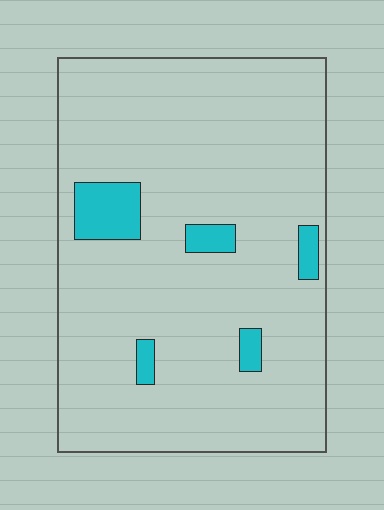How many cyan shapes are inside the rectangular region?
5.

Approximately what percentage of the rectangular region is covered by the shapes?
Approximately 10%.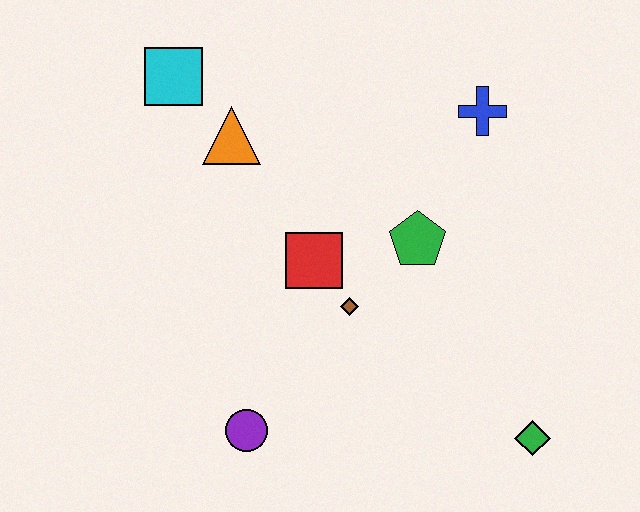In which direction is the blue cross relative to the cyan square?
The blue cross is to the right of the cyan square.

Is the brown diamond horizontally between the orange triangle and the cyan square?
No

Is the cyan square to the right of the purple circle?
No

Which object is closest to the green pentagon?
The brown diamond is closest to the green pentagon.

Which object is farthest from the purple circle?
The blue cross is farthest from the purple circle.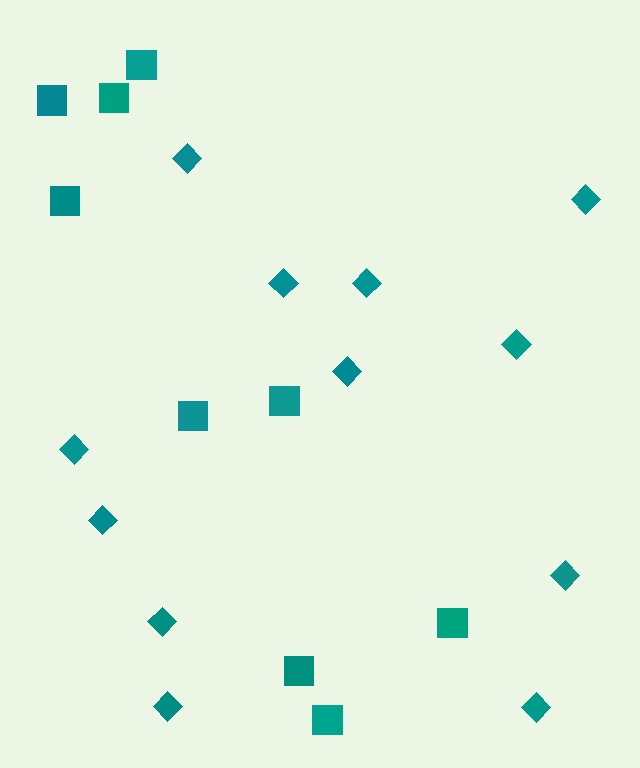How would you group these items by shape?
There are 2 groups: one group of squares (9) and one group of diamonds (12).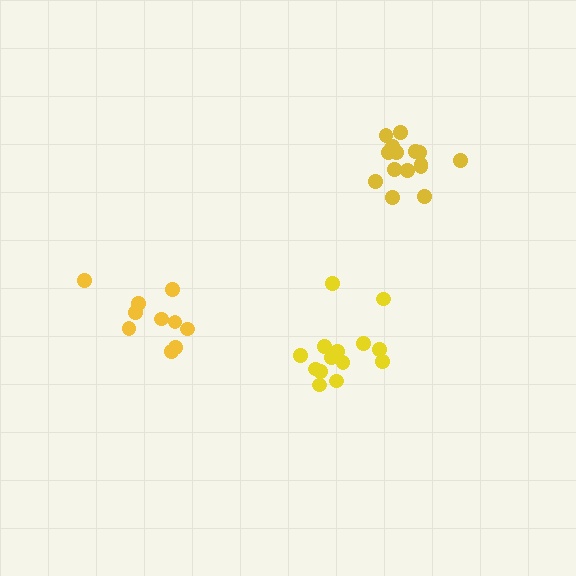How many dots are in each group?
Group 1: 14 dots, Group 2: 10 dots, Group 3: 15 dots (39 total).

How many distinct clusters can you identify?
There are 3 distinct clusters.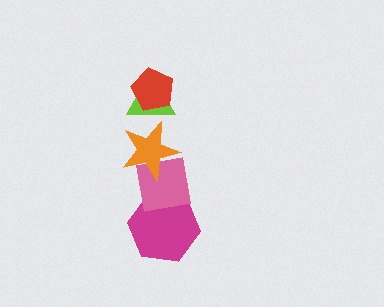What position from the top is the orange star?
The orange star is 3rd from the top.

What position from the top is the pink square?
The pink square is 4th from the top.